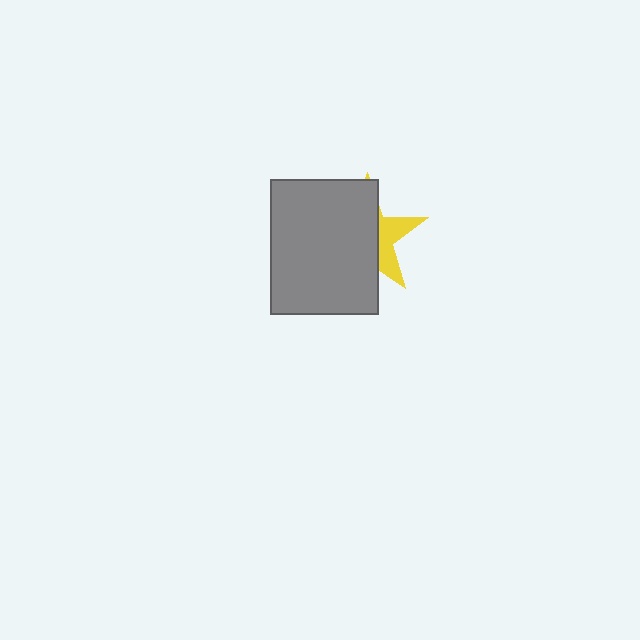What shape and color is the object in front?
The object in front is a gray rectangle.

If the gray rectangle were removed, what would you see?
You would see the complete yellow star.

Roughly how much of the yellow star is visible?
A small part of it is visible (roughly 32%).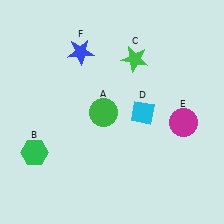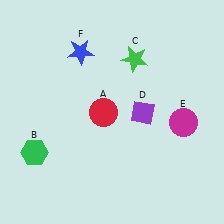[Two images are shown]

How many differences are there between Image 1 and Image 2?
There are 2 differences between the two images.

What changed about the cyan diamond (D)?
In Image 1, D is cyan. In Image 2, it changed to purple.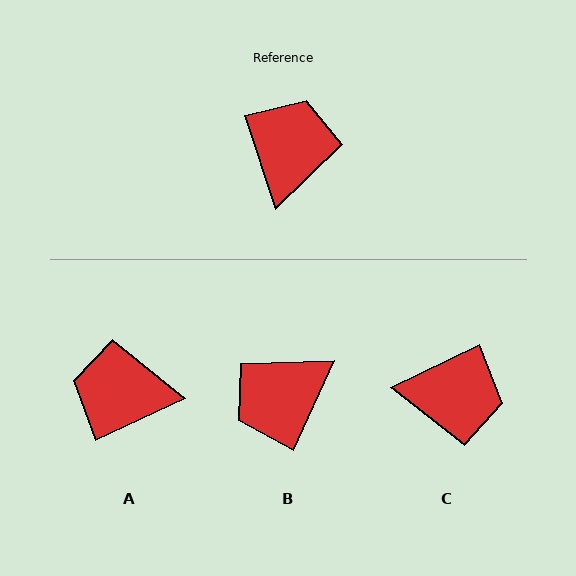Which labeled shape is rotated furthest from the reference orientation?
B, about 138 degrees away.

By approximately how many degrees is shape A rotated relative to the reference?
Approximately 97 degrees counter-clockwise.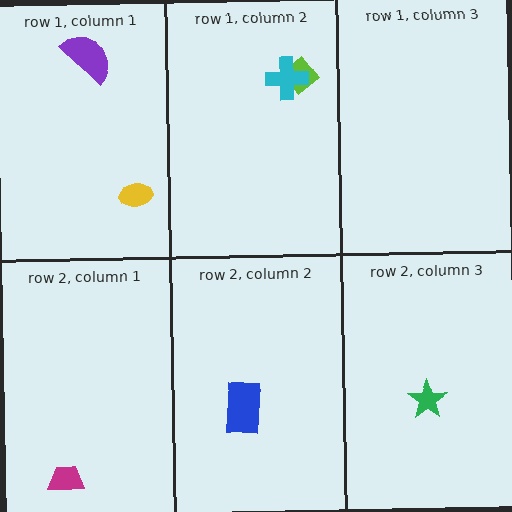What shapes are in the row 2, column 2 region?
The blue rectangle.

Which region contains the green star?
The row 2, column 3 region.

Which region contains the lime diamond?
The row 1, column 2 region.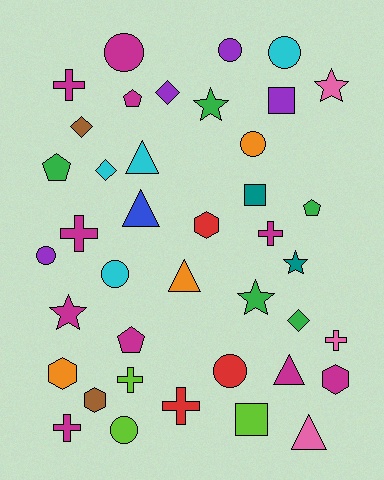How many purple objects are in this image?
There are 4 purple objects.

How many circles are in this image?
There are 8 circles.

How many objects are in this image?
There are 40 objects.